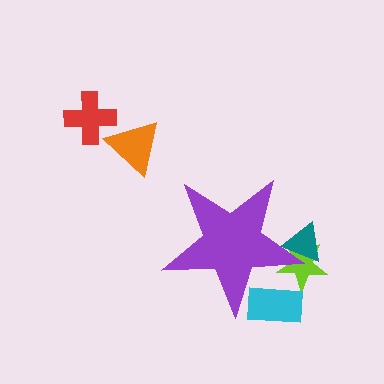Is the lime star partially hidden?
Yes, the lime star is partially hidden behind the purple star.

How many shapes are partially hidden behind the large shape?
3 shapes are partially hidden.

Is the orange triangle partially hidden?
No, the orange triangle is fully visible.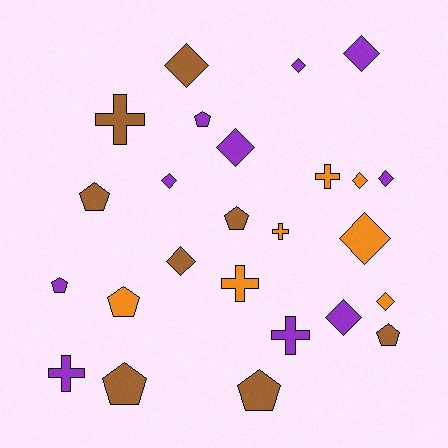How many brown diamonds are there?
There are 2 brown diamonds.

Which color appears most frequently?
Purple, with 10 objects.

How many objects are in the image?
There are 25 objects.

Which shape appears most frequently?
Diamond, with 11 objects.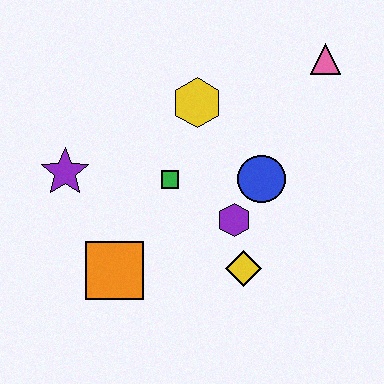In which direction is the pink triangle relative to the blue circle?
The pink triangle is above the blue circle.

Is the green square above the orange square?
Yes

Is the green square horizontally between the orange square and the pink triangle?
Yes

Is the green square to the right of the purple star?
Yes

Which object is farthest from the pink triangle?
The orange square is farthest from the pink triangle.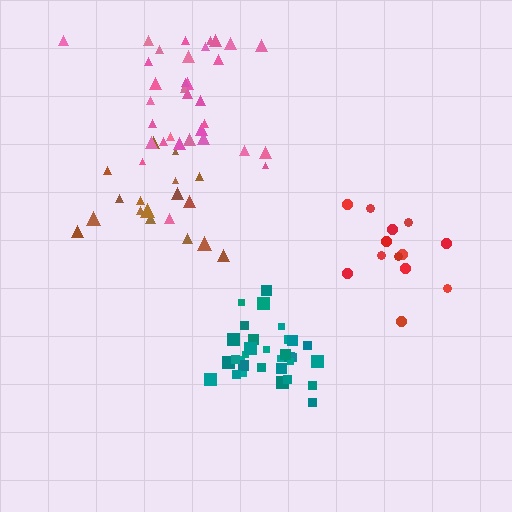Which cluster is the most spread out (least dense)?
Red.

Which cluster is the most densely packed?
Teal.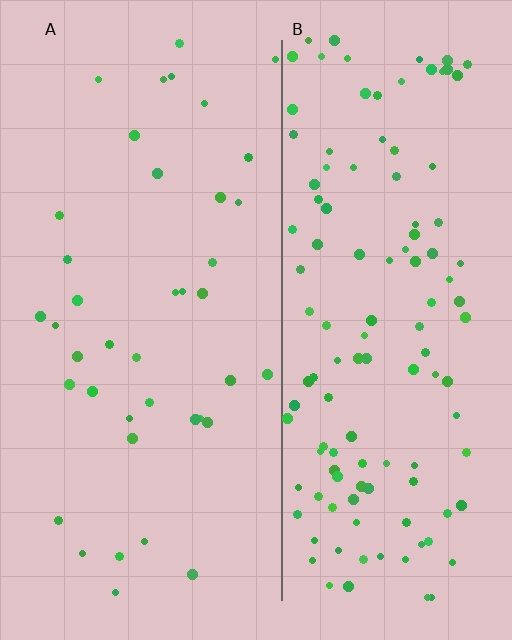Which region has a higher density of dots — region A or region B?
B (the right).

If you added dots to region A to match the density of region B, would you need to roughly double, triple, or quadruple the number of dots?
Approximately triple.